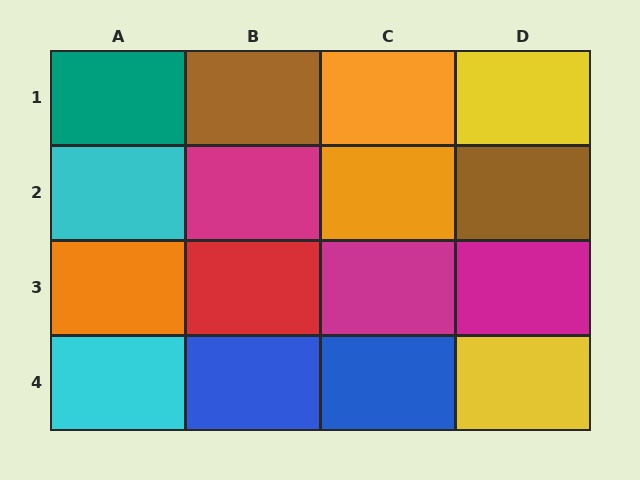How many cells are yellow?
2 cells are yellow.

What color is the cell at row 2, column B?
Magenta.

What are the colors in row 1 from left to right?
Teal, brown, orange, yellow.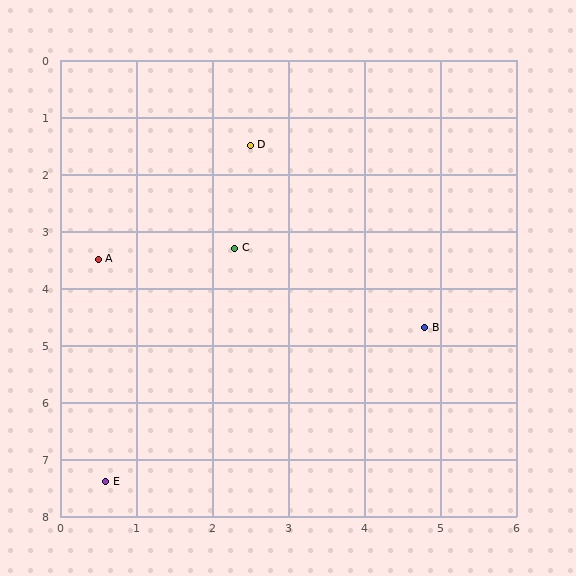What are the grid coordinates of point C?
Point C is at approximately (2.3, 3.3).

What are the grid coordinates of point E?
Point E is at approximately (0.6, 7.4).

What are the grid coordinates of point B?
Point B is at approximately (4.8, 4.7).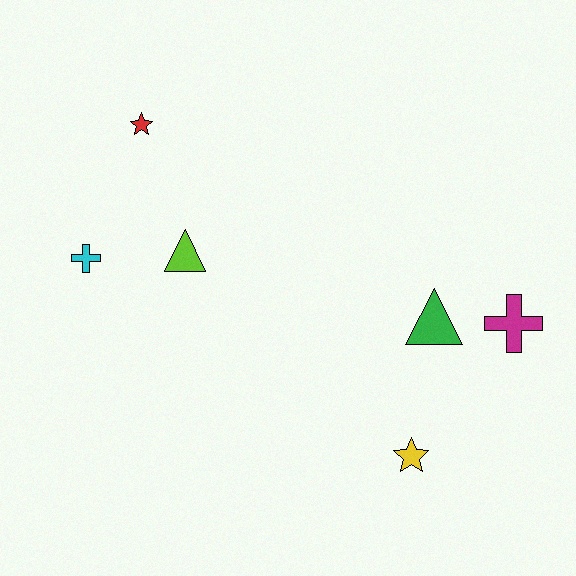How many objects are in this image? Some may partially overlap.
There are 6 objects.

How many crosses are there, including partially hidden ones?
There are 2 crosses.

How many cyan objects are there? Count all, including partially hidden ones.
There is 1 cyan object.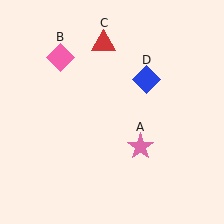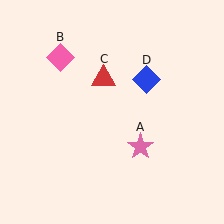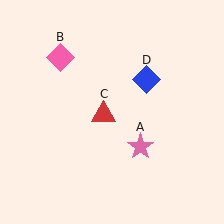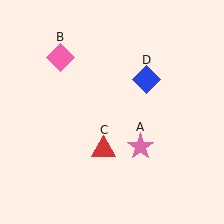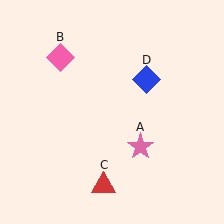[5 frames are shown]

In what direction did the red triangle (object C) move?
The red triangle (object C) moved down.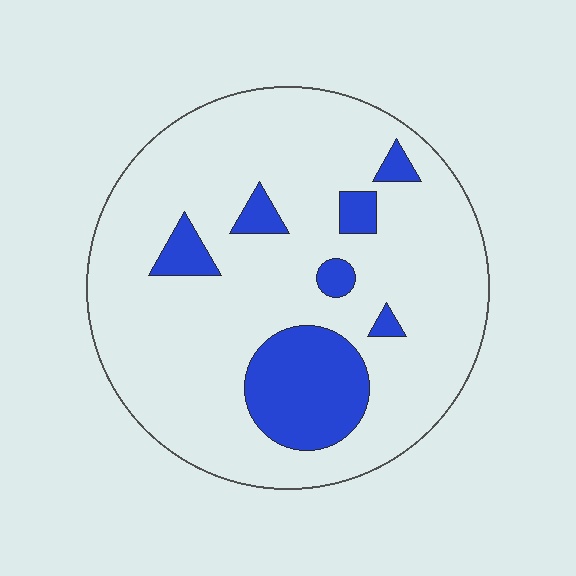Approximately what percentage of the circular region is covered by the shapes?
Approximately 15%.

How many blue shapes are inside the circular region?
7.